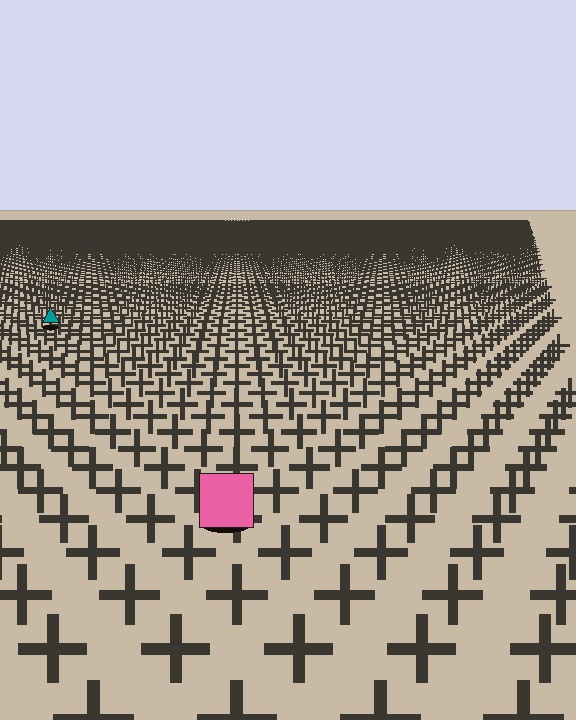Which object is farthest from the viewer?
The teal triangle is farthest from the viewer. It appears smaller and the ground texture around it is denser.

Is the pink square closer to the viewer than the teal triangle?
Yes. The pink square is closer — you can tell from the texture gradient: the ground texture is coarser near it.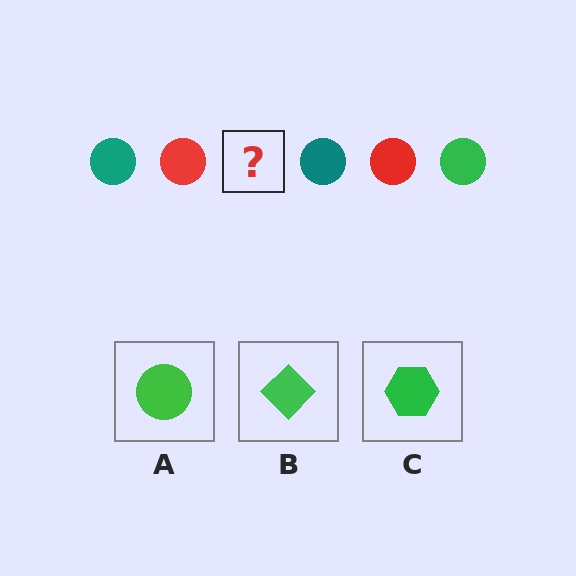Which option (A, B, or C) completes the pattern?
A.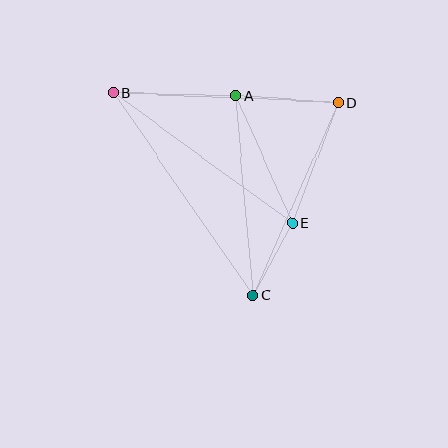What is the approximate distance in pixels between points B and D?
The distance between B and D is approximately 225 pixels.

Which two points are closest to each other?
Points C and E are closest to each other.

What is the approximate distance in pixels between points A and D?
The distance between A and D is approximately 103 pixels.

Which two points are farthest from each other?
Points B and C are farthest from each other.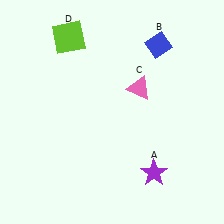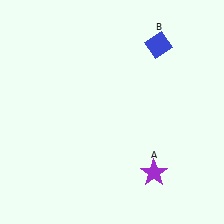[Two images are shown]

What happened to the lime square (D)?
The lime square (D) was removed in Image 2. It was in the top-left area of Image 1.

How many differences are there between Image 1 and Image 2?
There are 2 differences between the two images.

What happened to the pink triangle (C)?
The pink triangle (C) was removed in Image 2. It was in the top-right area of Image 1.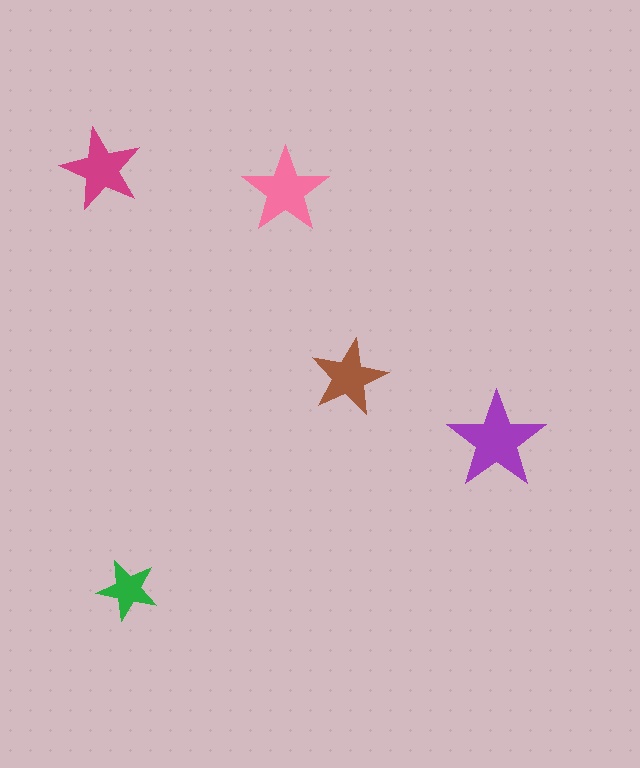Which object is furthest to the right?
The purple star is rightmost.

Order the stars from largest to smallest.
the purple one, the pink one, the magenta one, the brown one, the green one.